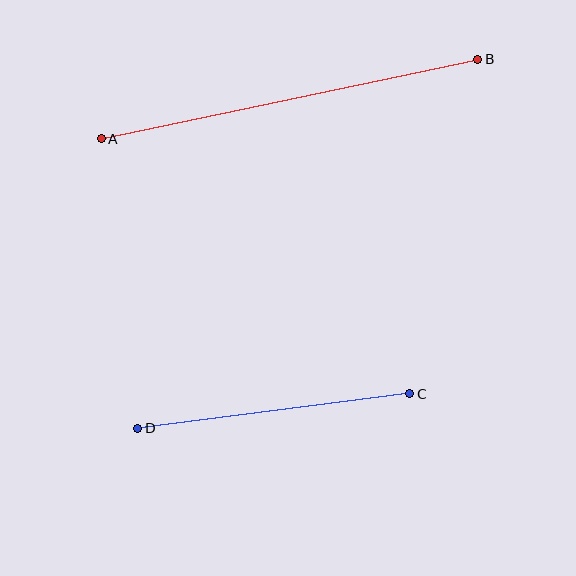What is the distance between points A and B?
The distance is approximately 385 pixels.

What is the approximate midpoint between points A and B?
The midpoint is at approximately (289, 99) pixels.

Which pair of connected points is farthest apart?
Points A and B are farthest apart.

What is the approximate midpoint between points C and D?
The midpoint is at approximately (274, 411) pixels.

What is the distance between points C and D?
The distance is approximately 274 pixels.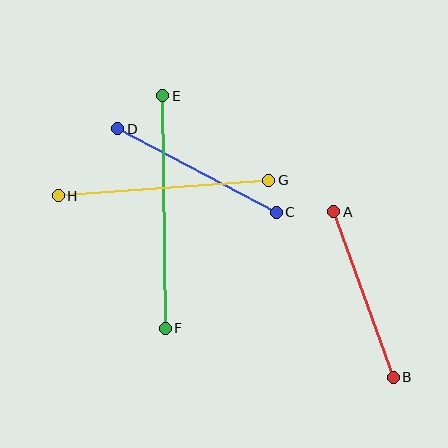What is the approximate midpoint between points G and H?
The midpoint is at approximately (164, 188) pixels.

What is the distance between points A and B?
The distance is approximately 176 pixels.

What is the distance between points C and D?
The distance is approximately 179 pixels.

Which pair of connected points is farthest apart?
Points E and F are farthest apart.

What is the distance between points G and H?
The distance is approximately 211 pixels.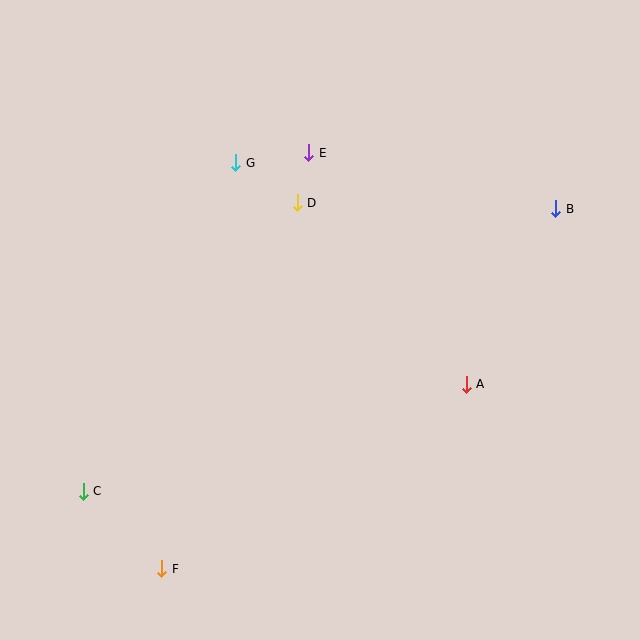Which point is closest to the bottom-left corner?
Point C is closest to the bottom-left corner.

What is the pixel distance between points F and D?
The distance between F and D is 390 pixels.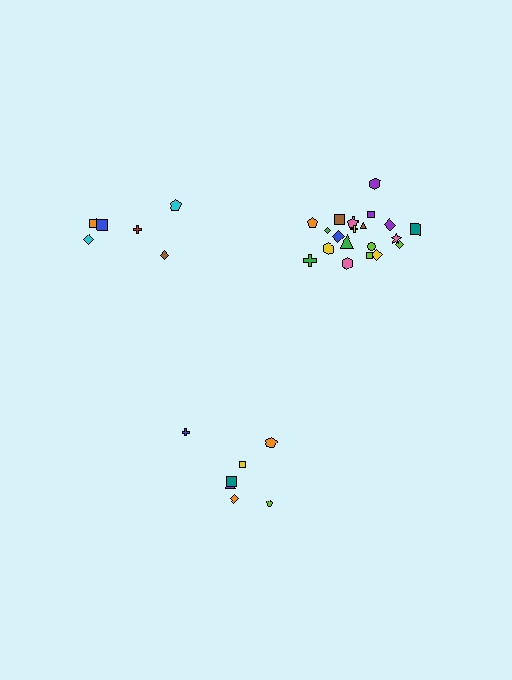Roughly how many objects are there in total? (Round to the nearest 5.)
Roughly 35 objects in total.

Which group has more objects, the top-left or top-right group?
The top-right group.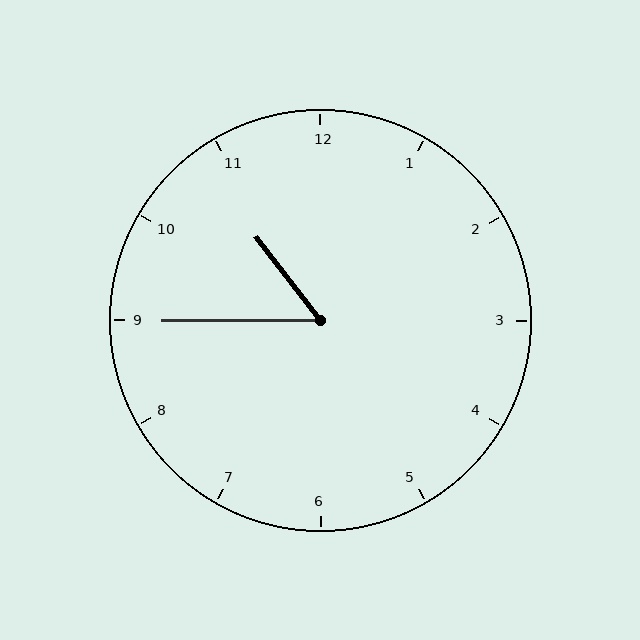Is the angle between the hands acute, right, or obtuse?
It is acute.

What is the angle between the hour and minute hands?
Approximately 52 degrees.